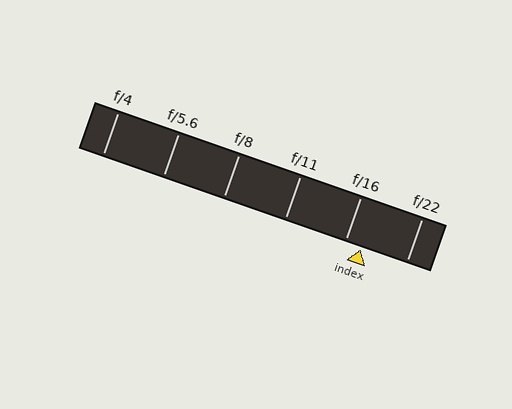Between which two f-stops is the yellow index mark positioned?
The index mark is between f/16 and f/22.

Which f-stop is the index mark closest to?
The index mark is closest to f/16.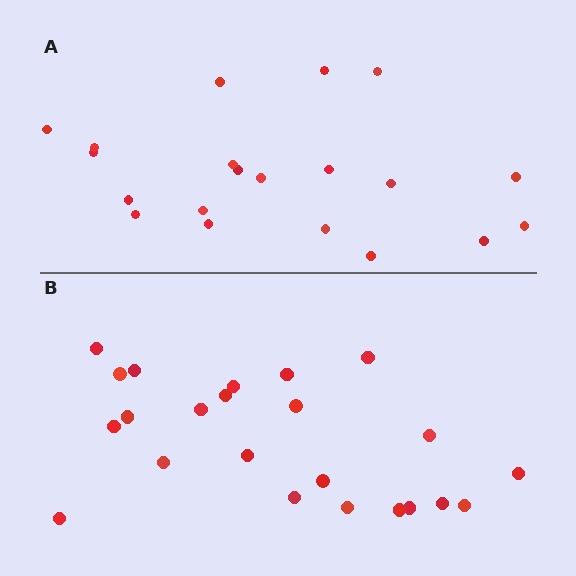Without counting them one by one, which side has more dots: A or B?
Region B (the bottom region) has more dots.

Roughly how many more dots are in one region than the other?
Region B has just a few more — roughly 2 or 3 more dots than region A.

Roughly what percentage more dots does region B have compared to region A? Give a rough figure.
About 15% more.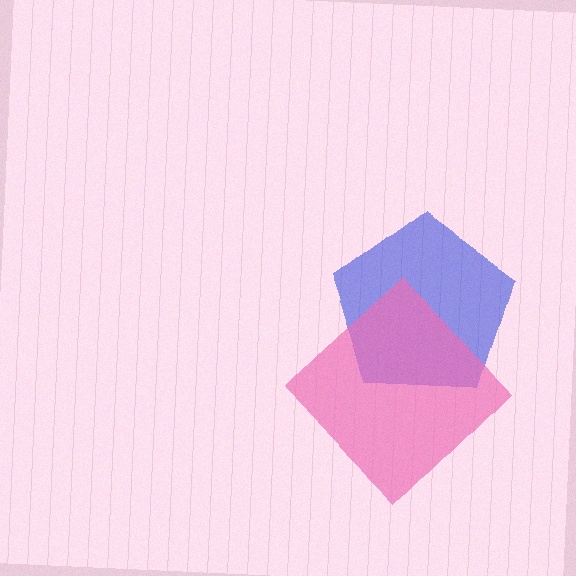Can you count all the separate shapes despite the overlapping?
Yes, there are 2 separate shapes.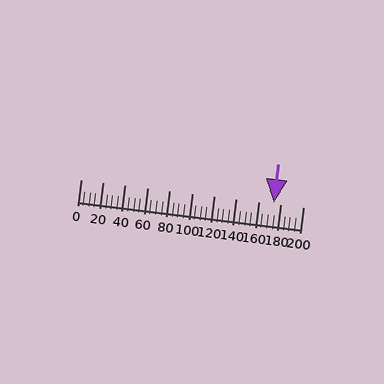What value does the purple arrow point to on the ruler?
The purple arrow points to approximately 173.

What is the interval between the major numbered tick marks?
The major tick marks are spaced 20 units apart.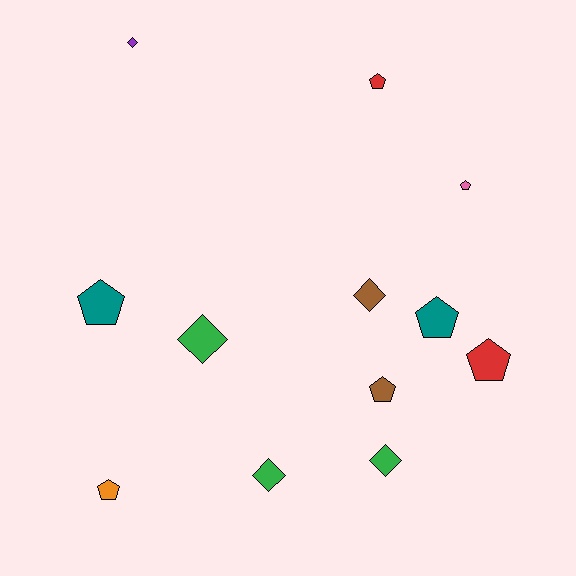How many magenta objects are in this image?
There are no magenta objects.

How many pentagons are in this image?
There are 7 pentagons.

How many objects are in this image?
There are 12 objects.